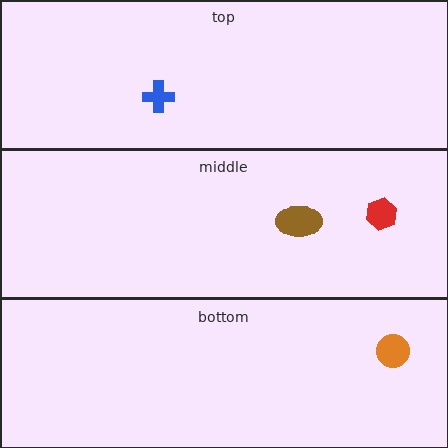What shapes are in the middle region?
The brown ellipse, the red hexagon.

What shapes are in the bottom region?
The orange circle.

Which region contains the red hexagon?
The middle region.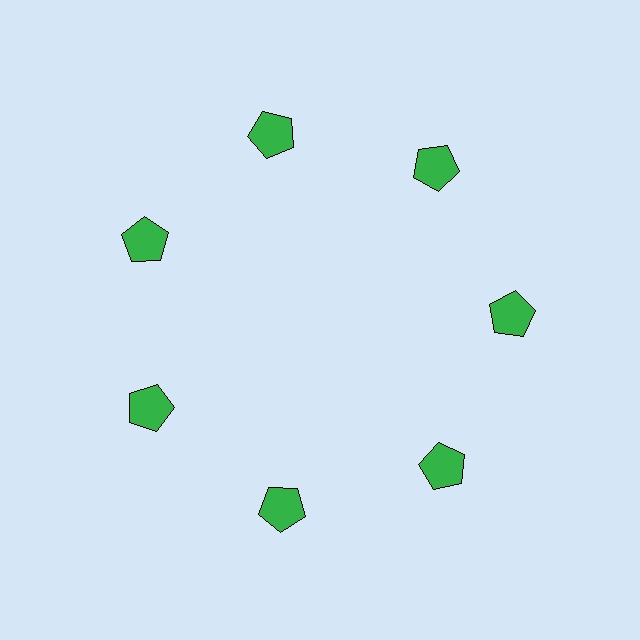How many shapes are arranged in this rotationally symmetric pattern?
There are 7 shapes, arranged in 7 groups of 1.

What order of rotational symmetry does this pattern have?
This pattern has 7-fold rotational symmetry.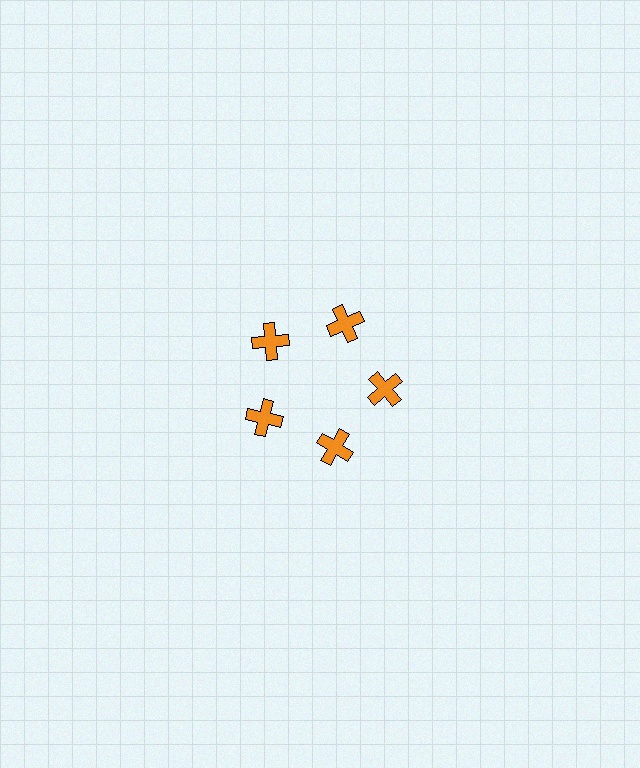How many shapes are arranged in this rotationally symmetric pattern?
There are 5 shapes, arranged in 5 groups of 1.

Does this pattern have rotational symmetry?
Yes, this pattern has 5-fold rotational symmetry. It looks the same after rotating 72 degrees around the center.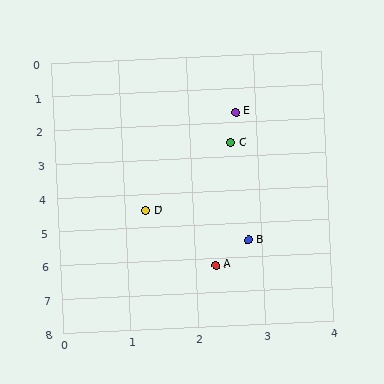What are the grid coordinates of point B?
Point B is at approximately (2.8, 5.5).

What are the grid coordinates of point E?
Point E is at approximately (2.7, 1.7).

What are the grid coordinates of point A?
Point A is at approximately (2.3, 6.2).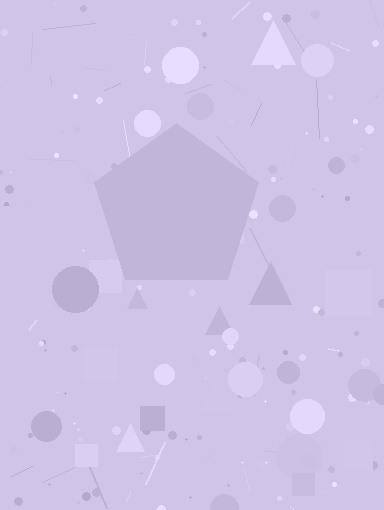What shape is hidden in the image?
A pentagon is hidden in the image.